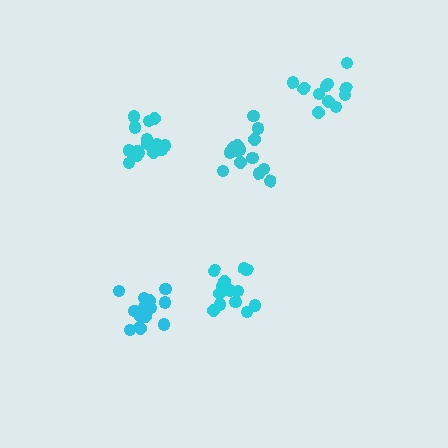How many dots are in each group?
Group 1: 15 dots, Group 2: 11 dots, Group 3: 14 dots, Group 4: 15 dots, Group 5: 13 dots (68 total).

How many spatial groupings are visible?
There are 5 spatial groupings.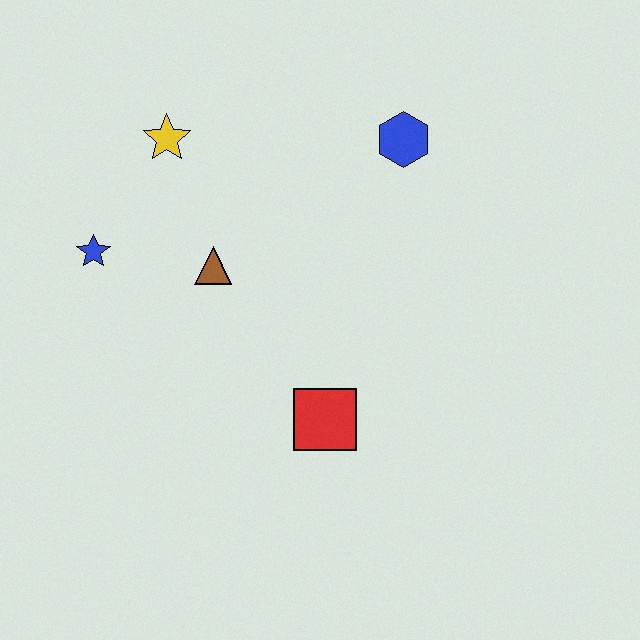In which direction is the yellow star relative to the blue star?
The yellow star is above the blue star.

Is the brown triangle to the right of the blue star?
Yes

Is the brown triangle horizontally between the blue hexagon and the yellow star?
Yes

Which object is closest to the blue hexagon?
The brown triangle is closest to the blue hexagon.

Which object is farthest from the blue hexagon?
The blue star is farthest from the blue hexagon.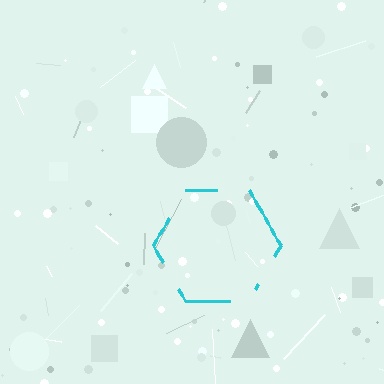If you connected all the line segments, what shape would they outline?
They would outline a hexagon.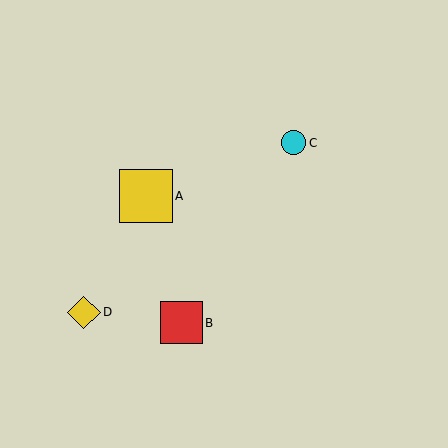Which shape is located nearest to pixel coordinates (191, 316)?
The red square (labeled B) at (181, 323) is nearest to that location.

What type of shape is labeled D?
Shape D is a yellow diamond.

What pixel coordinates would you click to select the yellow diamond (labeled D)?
Click at (84, 312) to select the yellow diamond D.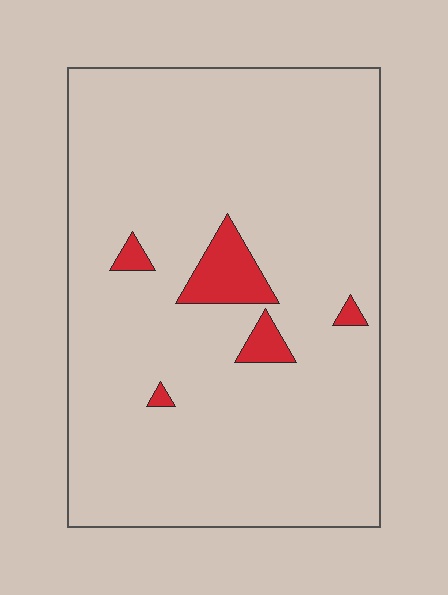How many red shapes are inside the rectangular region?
5.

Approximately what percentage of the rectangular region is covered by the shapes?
Approximately 5%.